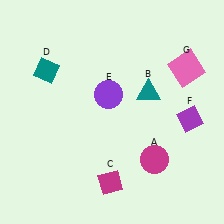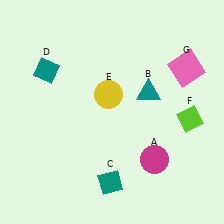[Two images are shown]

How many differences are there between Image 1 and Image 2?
There are 3 differences between the two images.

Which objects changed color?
C changed from magenta to teal. E changed from purple to yellow. F changed from purple to lime.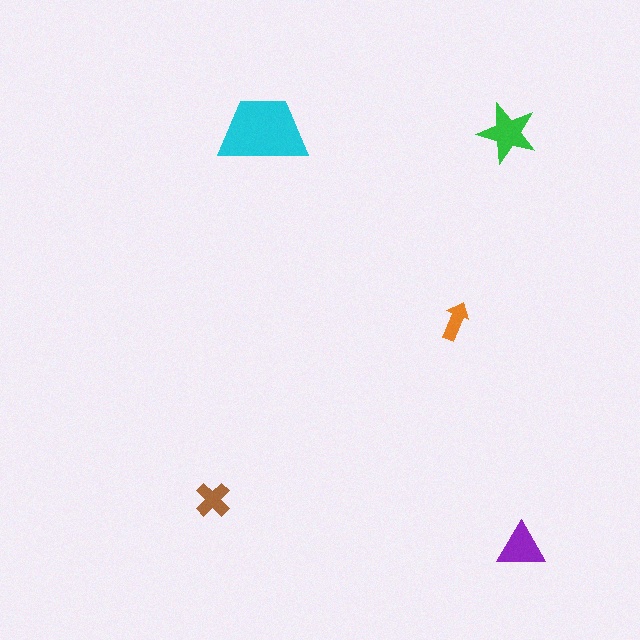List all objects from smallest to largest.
The orange arrow, the brown cross, the purple triangle, the green star, the cyan trapezoid.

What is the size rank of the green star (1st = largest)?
2nd.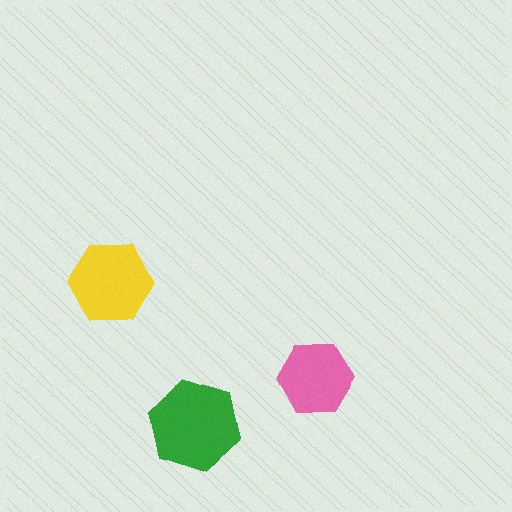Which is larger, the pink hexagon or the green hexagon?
The green one.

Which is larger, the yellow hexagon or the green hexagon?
The green one.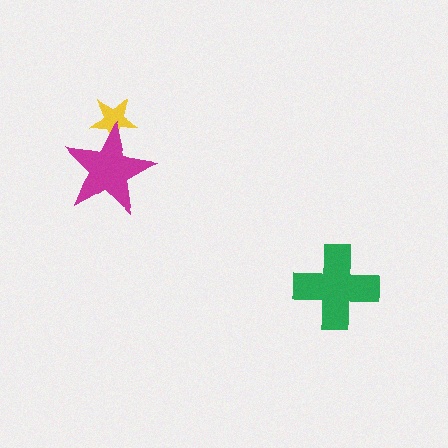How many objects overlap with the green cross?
0 objects overlap with the green cross.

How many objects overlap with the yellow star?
1 object overlaps with the yellow star.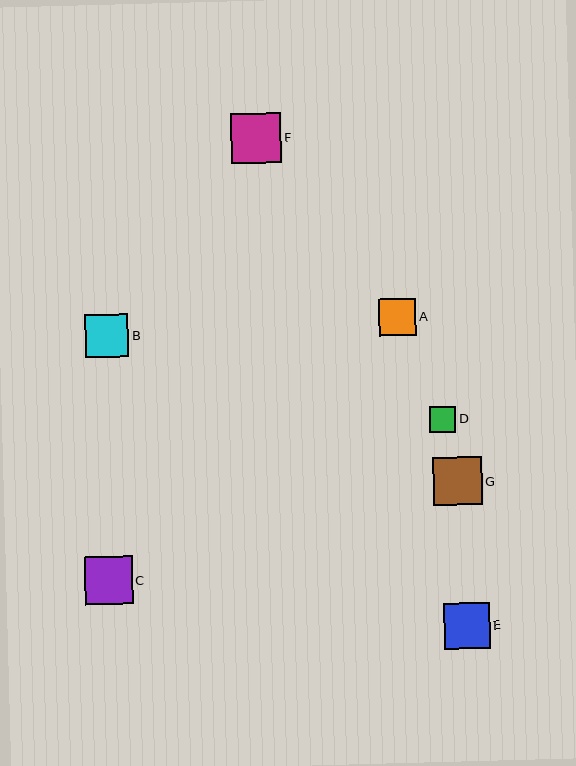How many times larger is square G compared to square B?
Square G is approximately 1.1 times the size of square B.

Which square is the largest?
Square F is the largest with a size of approximately 50 pixels.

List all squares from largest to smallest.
From largest to smallest: F, G, C, E, B, A, D.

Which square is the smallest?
Square D is the smallest with a size of approximately 26 pixels.